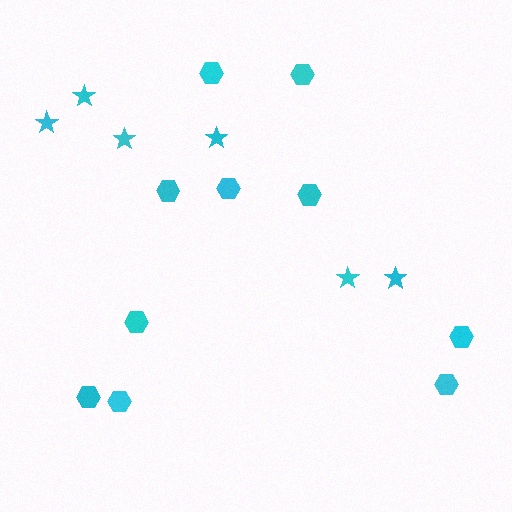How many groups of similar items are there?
There are 2 groups: one group of hexagons (10) and one group of stars (6).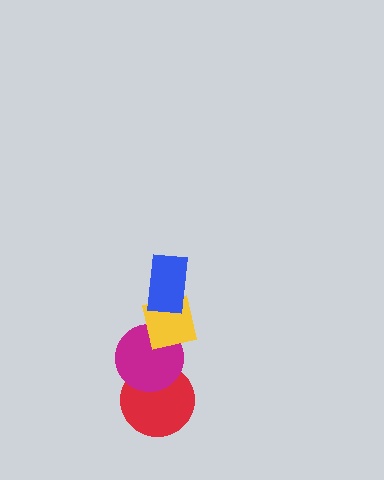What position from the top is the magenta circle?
The magenta circle is 3rd from the top.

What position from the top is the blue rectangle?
The blue rectangle is 1st from the top.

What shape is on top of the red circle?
The magenta circle is on top of the red circle.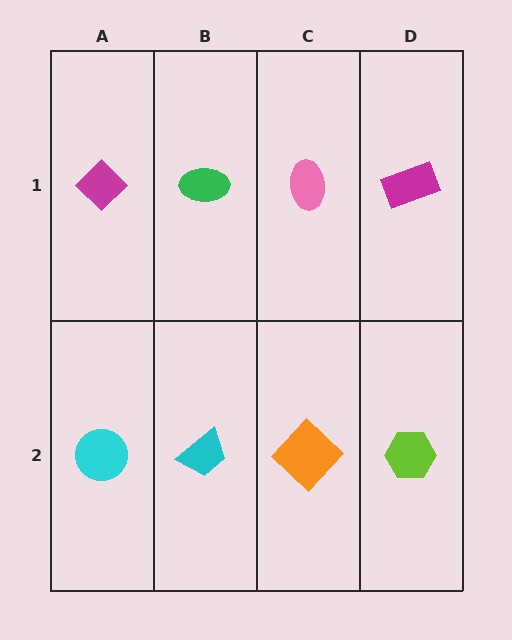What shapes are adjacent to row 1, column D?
A lime hexagon (row 2, column D), a pink ellipse (row 1, column C).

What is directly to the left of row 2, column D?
An orange diamond.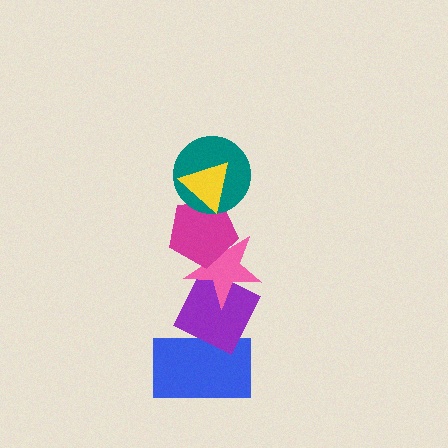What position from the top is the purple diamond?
The purple diamond is 5th from the top.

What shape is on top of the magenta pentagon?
The teal circle is on top of the magenta pentagon.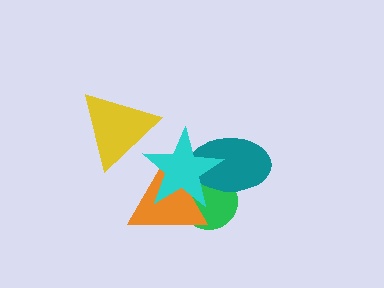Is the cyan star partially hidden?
No, no other shape covers it.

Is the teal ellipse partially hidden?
Yes, it is partially covered by another shape.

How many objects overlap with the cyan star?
4 objects overlap with the cyan star.